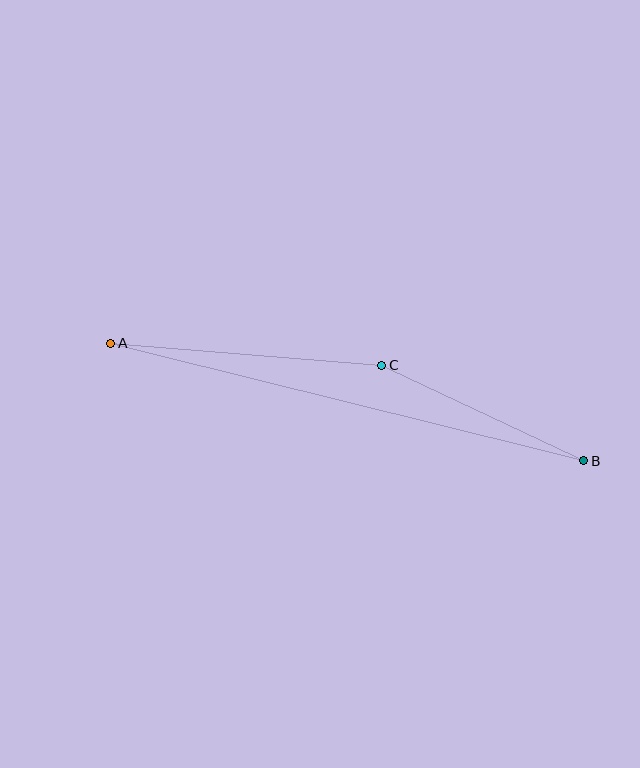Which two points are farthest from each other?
Points A and B are farthest from each other.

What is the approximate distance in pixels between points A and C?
The distance between A and C is approximately 272 pixels.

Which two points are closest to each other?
Points B and C are closest to each other.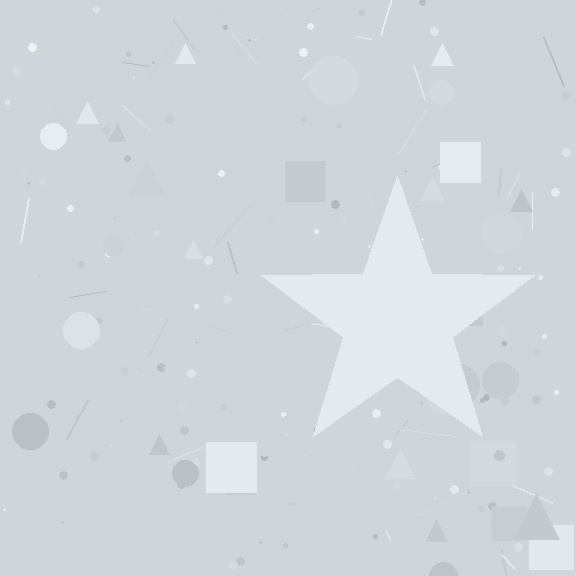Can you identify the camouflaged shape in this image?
The camouflaged shape is a star.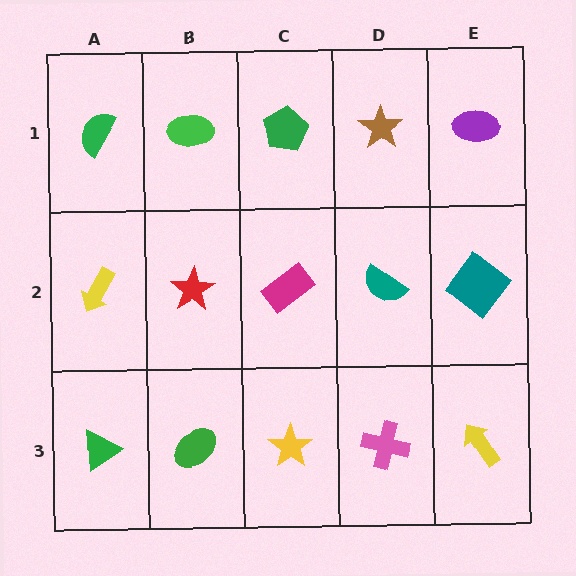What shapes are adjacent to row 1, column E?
A teal diamond (row 2, column E), a brown star (row 1, column D).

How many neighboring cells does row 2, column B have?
4.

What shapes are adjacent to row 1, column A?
A yellow arrow (row 2, column A), a green ellipse (row 1, column B).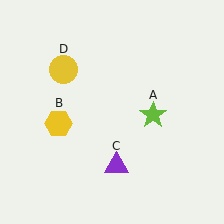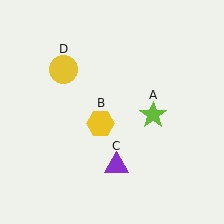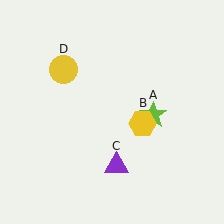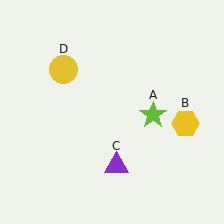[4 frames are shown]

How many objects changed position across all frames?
1 object changed position: yellow hexagon (object B).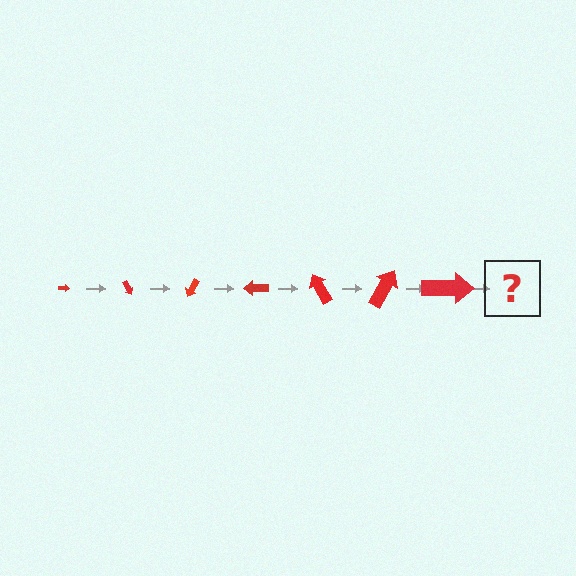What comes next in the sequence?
The next element should be an arrow, larger than the previous one and rotated 420 degrees from the start.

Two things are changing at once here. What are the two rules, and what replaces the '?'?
The two rules are that the arrow grows larger each step and it rotates 60 degrees each step. The '?' should be an arrow, larger than the previous one and rotated 420 degrees from the start.